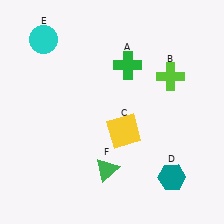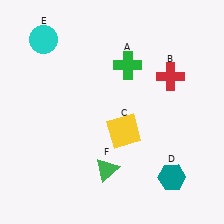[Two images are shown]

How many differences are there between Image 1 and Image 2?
There is 1 difference between the two images.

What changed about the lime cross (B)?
In Image 1, B is lime. In Image 2, it changed to red.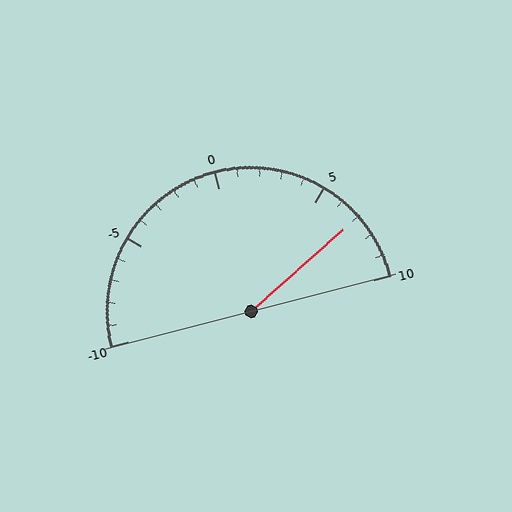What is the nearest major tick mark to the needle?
The nearest major tick mark is 5.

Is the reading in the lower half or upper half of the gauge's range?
The reading is in the upper half of the range (-10 to 10).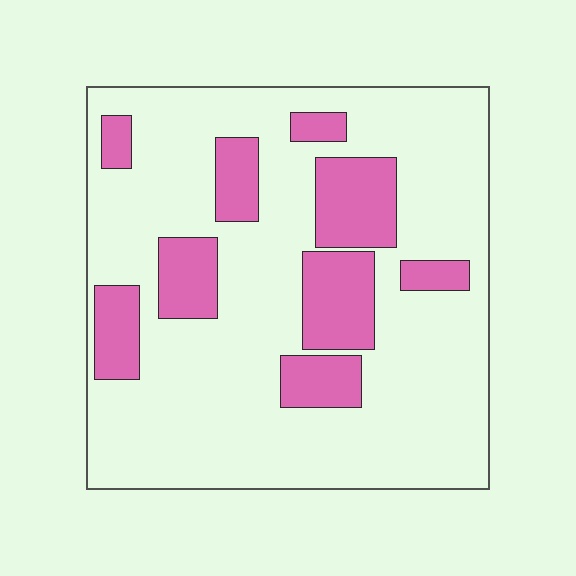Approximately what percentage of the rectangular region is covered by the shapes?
Approximately 25%.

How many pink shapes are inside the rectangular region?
9.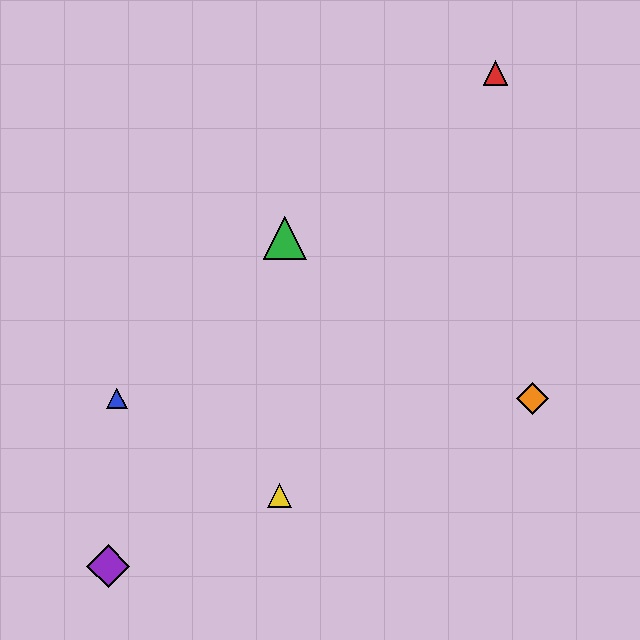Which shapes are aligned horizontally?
The blue triangle, the orange diamond are aligned horizontally.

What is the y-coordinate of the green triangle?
The green triangle is at y≈238.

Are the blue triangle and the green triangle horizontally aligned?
No, the blue triangle is at y≈398 and the green triangle is at y≈238.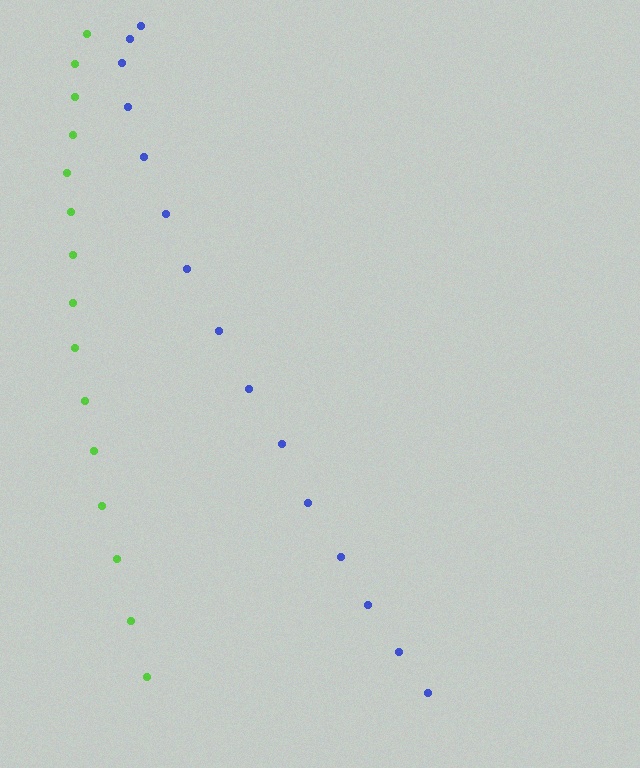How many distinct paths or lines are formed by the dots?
There are 2 distinct paths.